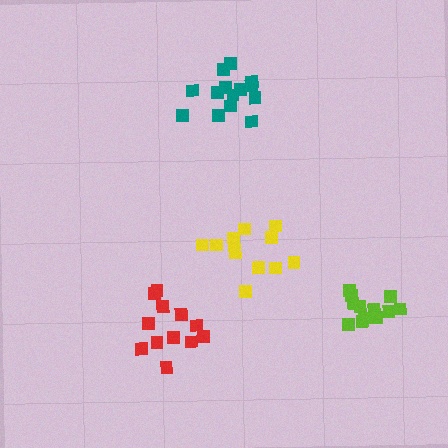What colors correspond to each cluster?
The clusters are colored: teal, red, lime, yellow.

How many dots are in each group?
Group 1: 14 dots, Group 2: 12 dots, Group 3: 12 dots, Group 4: 12 dots (50 total).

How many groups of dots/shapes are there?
There are 4 groups.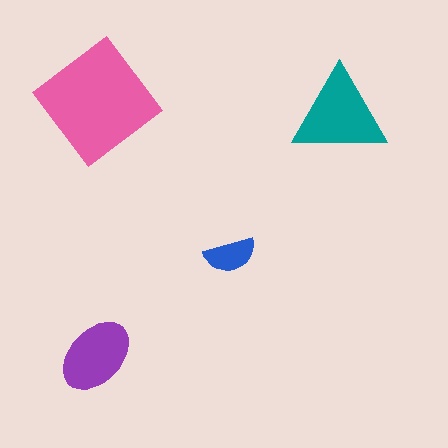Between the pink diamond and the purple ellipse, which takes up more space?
The pink diamond.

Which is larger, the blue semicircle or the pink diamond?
The pink diamond.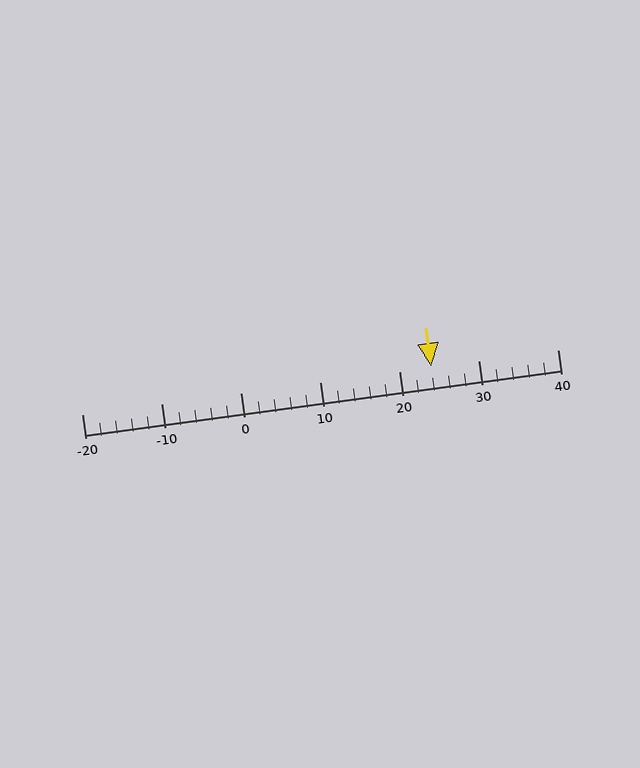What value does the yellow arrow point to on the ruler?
The yellow arrow points to approximately 24.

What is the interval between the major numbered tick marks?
The major tick marks are spaced 10 units apart.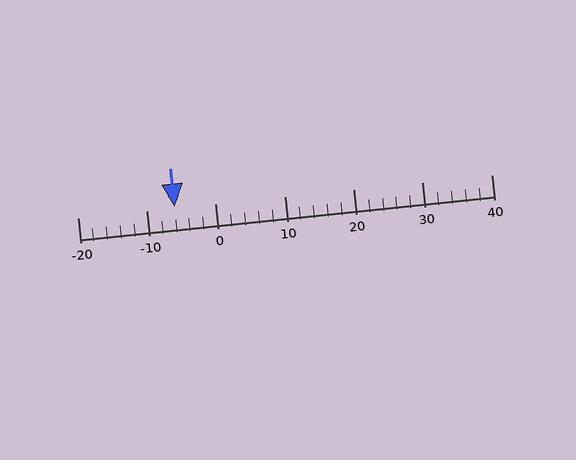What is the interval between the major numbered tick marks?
The major tick marks are spaced 10 units apart.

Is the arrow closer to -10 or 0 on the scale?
The arrow is closer to -10.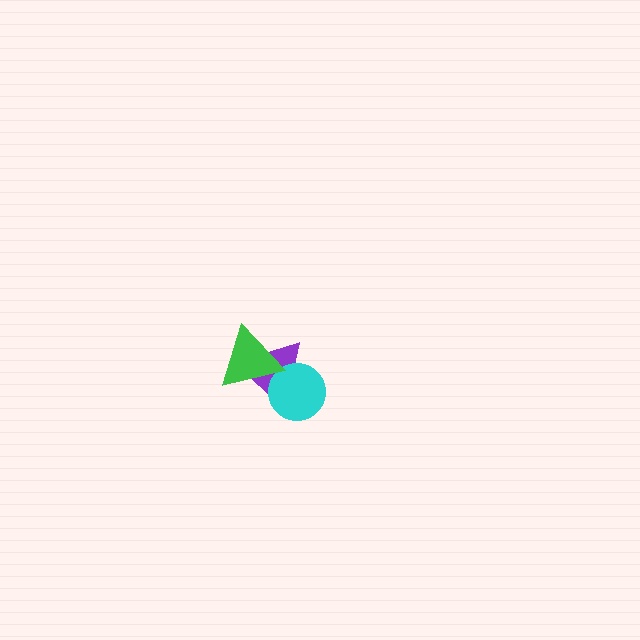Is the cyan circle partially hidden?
Yes, it is partially covered by another shape.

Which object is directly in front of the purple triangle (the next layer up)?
The cyan circle is directly in front of the purple triangle.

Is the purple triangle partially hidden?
Yes, it is partially covered by another shape.